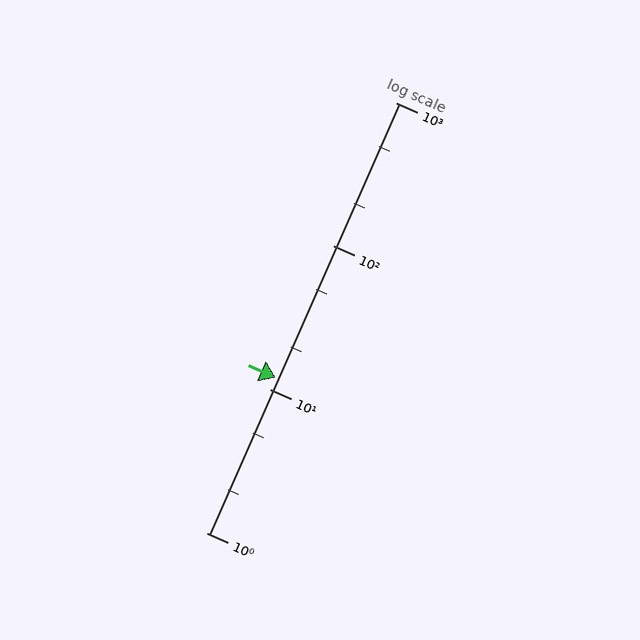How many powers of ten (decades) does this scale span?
The scale spans 3 decades, from 1 to 1000.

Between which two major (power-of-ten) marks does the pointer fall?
The pointer is between 10 and 100.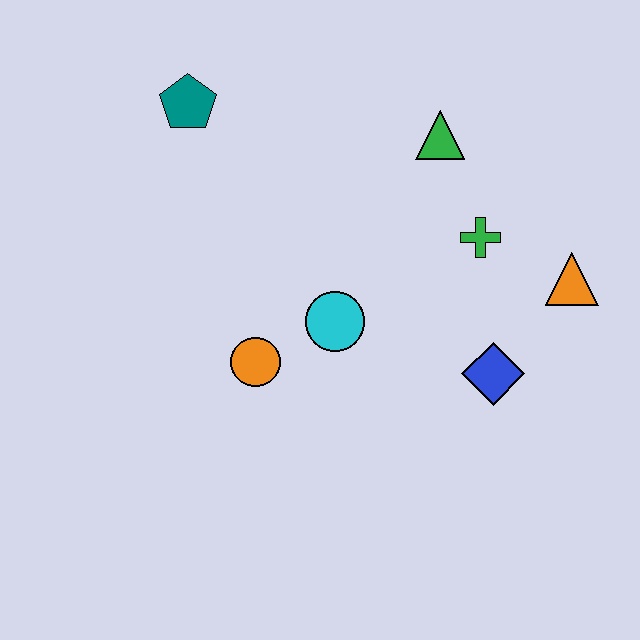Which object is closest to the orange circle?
The cyan circle is closest to the orange circle.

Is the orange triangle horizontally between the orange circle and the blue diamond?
No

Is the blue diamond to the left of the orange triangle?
Yes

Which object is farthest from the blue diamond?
The teal pentagon is farthest from the blue diamond.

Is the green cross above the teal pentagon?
No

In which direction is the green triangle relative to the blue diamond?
The green triangle is above the blue diamond.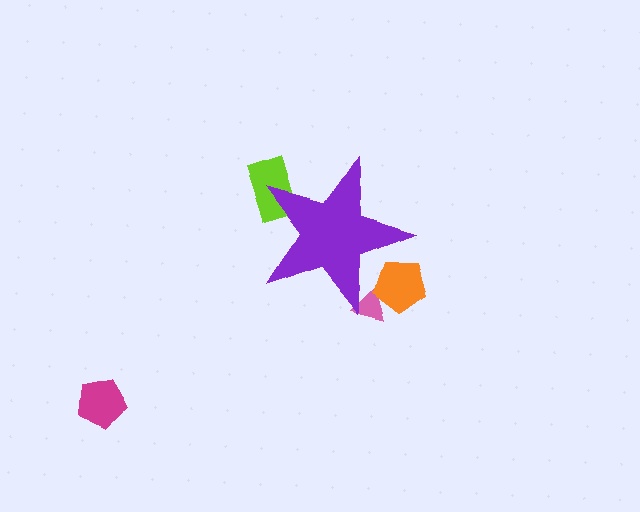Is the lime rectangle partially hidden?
Yes, the lime rectangle is partially hidden behind the purple star.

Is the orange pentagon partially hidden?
Yes, the orange pentagon is partially hidden behind the purple star.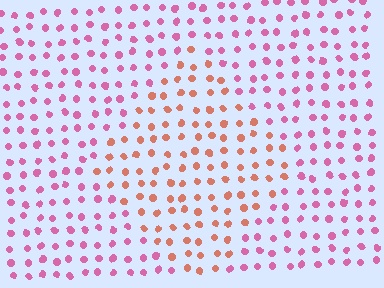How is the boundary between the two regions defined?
The boundary is defined purely by a slight shift in hue (about 44 degrees). Spacing, size, and orientation are identical on both sides.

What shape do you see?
I see a diamond.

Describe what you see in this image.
The image is filled with small pink elements in a uniform arrangement. A diamond-shaped region is visible where the elements are tinted to a slightly different hue, forming a subtle color boundary.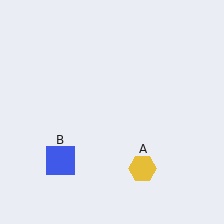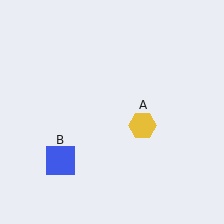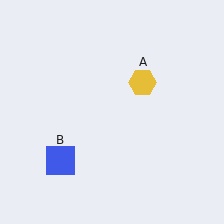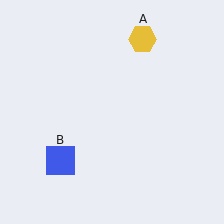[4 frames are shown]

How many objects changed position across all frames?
1 object changed position: yellow hexagon (object A).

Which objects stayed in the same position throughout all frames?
Blue square (object B) remained stationary.